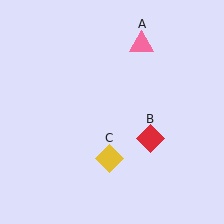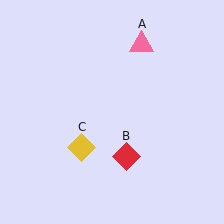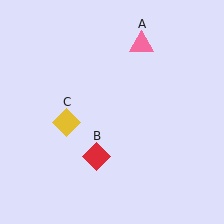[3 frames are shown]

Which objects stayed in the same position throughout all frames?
Pink triangle (object A) remained stationary.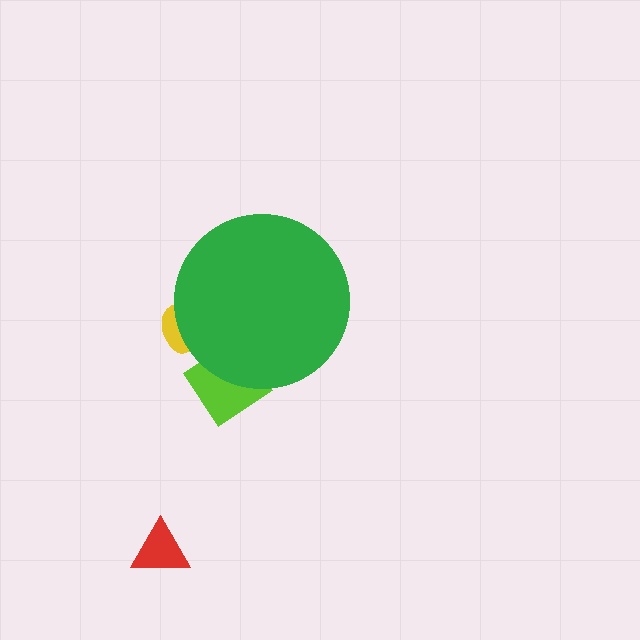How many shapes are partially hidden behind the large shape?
2 shapes are partially hidden.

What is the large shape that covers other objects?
A green circle.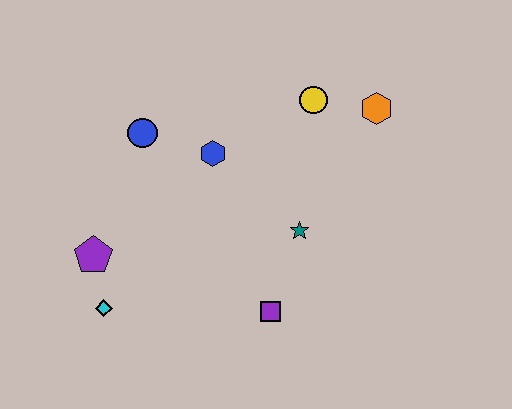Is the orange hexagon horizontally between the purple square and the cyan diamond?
No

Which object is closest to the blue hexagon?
The blue circle is closest to the blue hexagon.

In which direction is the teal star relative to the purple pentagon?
The teal star is to the right of the purple pentagon.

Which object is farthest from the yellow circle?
The cyan diamond is farthest from the yellow circle.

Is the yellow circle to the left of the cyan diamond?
No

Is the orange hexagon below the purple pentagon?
No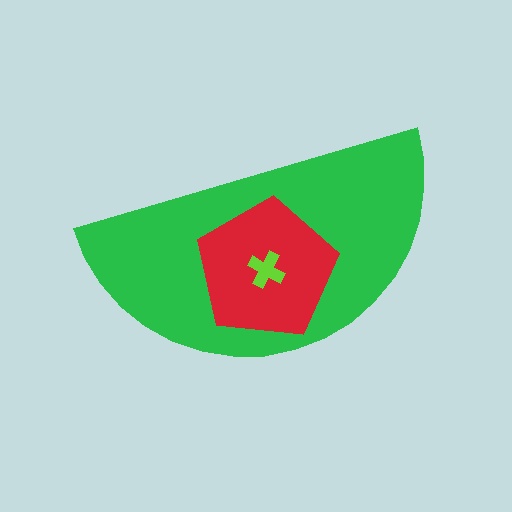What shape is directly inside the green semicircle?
The red pentagon.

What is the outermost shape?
The green semicircle.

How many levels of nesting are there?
3.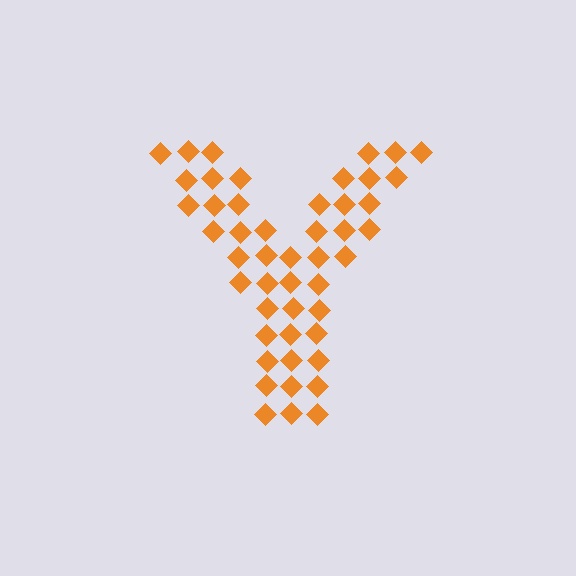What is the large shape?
The large shape is the letter Y.